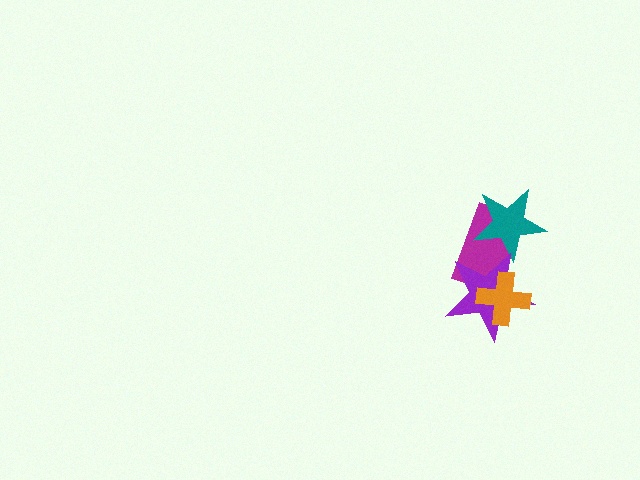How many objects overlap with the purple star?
3 objects overlap with the purple star.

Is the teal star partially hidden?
Yes, it is partially covered by another shape.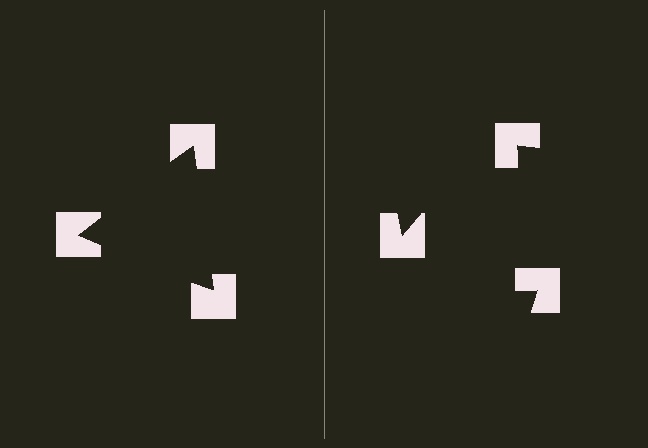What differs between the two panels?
The notched squares are positioned identically on both sides; only the wedge orientations differ. On the left they align to a triangle; on the right they are misaligned.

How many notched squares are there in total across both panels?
6 — 3 on each side.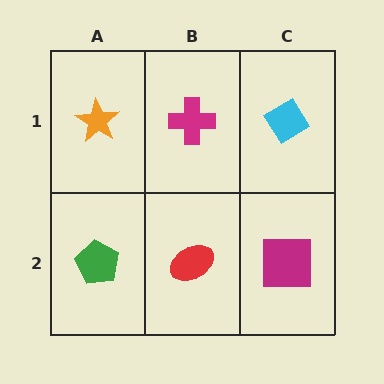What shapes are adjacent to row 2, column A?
An orange star (row 1, column A), a red ellipse (row 2, column B).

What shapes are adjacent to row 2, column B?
A magenta cross (row 1, column B), a green pentagon (row 2, column A), a magenta square (row 2, column C).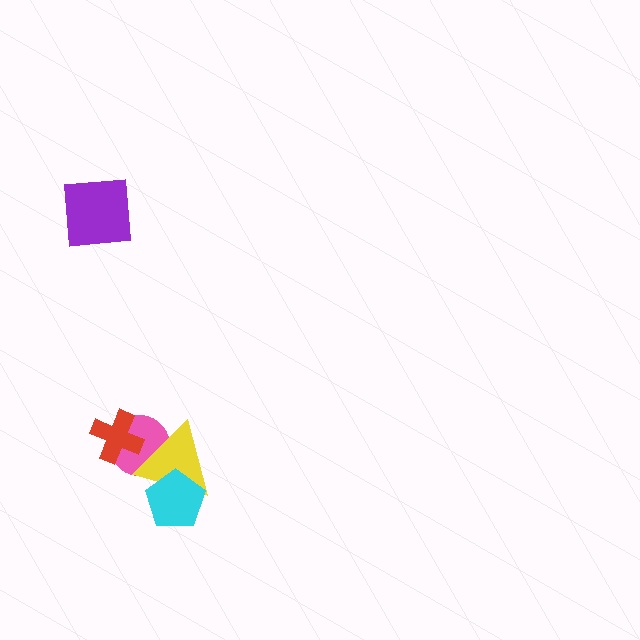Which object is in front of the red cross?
The yellow triangle is in front of the red cross.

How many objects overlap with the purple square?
0 objects overlap with the purple square.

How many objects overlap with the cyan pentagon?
1 object overlaps with the cyan pentagon.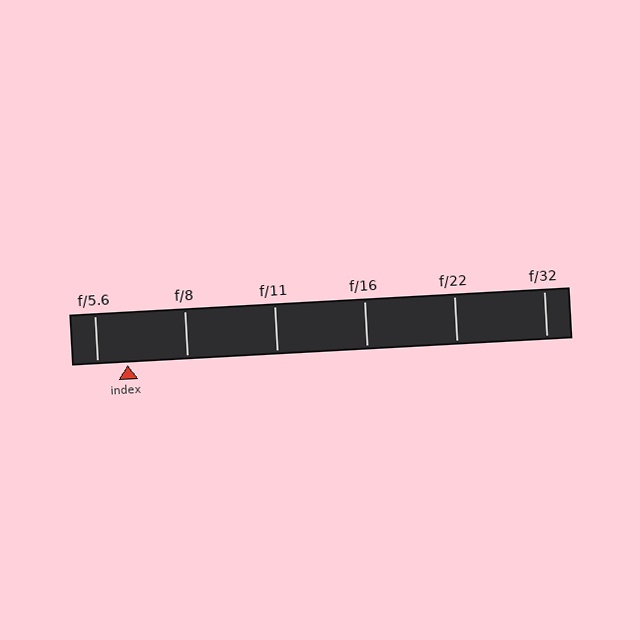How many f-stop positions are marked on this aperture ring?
There are 6 f-stop positions marked.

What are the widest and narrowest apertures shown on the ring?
The widest aperture shown is f/5.6 and the narrowest is f/32.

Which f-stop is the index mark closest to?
The index mark is closest to f/5.6.